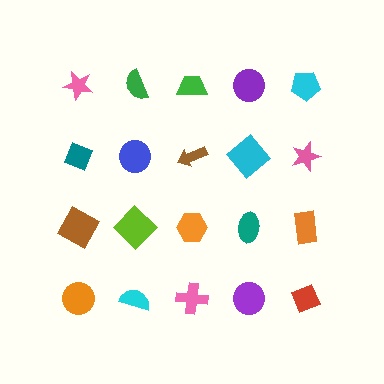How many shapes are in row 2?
5 shapes.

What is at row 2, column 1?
A teal diamond.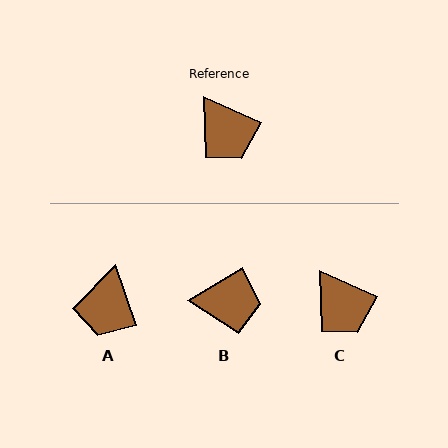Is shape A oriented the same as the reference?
No, it is off by about 46 degrees.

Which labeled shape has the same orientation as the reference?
C.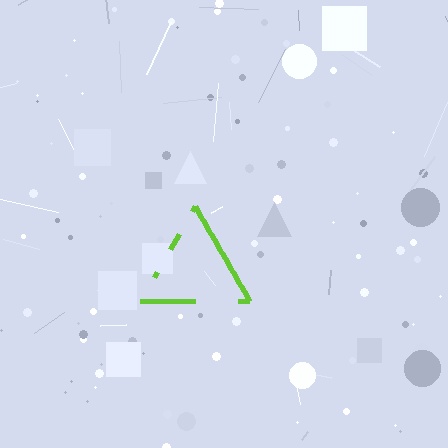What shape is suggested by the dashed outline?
The dashed outline suggests a triangle.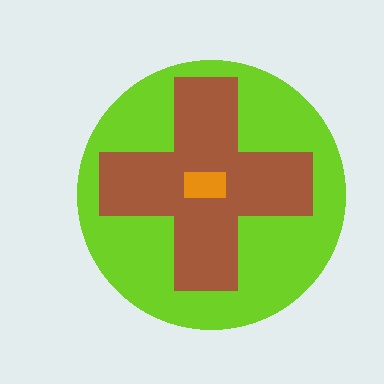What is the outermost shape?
The lime circle.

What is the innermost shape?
The orange rectangle.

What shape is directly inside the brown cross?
The orange rectangle.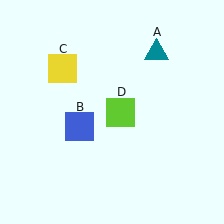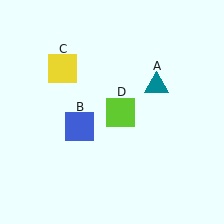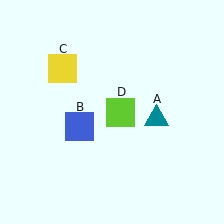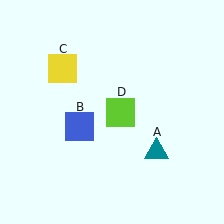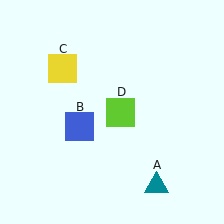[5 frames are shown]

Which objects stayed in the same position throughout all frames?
Blue square (object B) and yellow square (object C) and lime square (object D) remained stationary.